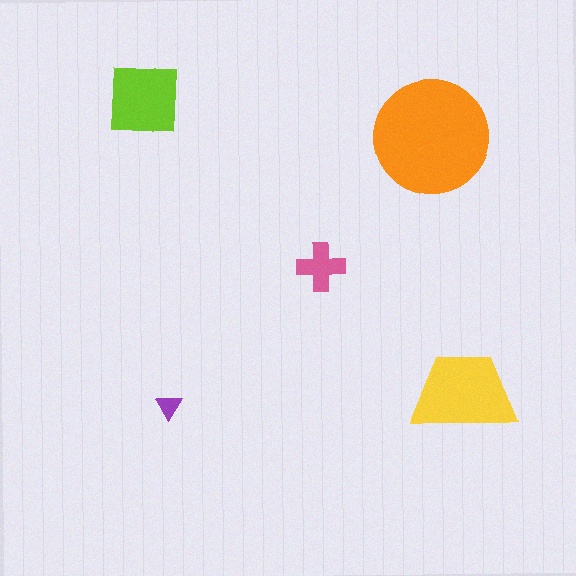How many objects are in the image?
There are 5 objects in the image.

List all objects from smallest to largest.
The purple triangle, the pink cross, the lime square, the yellow trapezoid, the orange circle.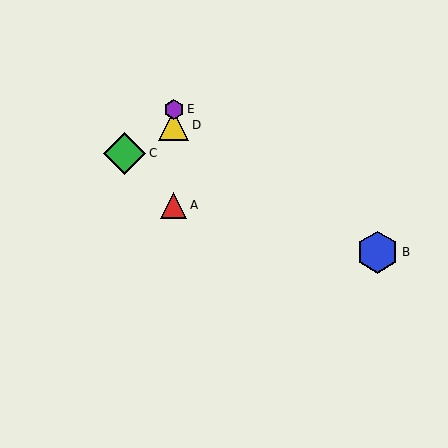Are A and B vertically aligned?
No, A is at x≈174 and B is at x≈378.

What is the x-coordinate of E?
Object E is at x≈174.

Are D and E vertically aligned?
Yes, both are at x≈174.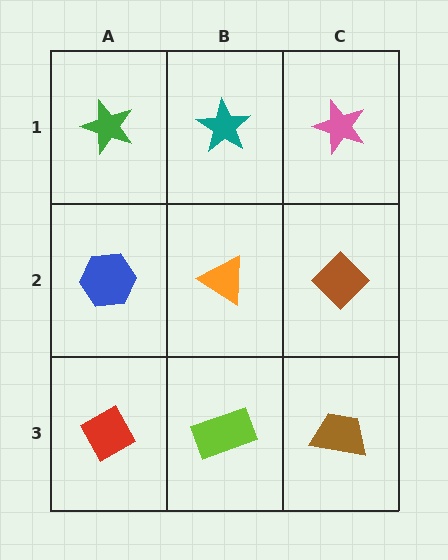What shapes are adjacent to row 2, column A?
A green star (row 1, column A), a red diamond (row 3, column A), an orange triangle (row 2, column B).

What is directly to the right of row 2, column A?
An orange triangle.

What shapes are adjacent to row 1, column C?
A brown diamond (row 2, column C), a teal star (row 1, column B).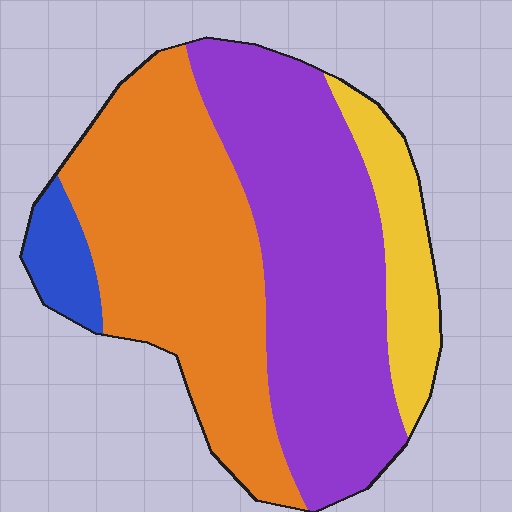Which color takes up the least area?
Blue, at roughly 5%.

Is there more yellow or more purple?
Purple.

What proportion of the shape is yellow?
Yellow takes up less than a quarter of the shape.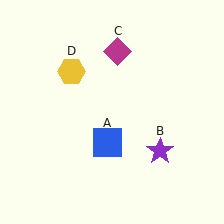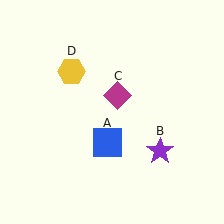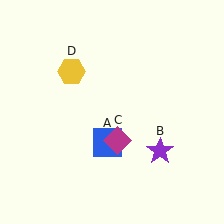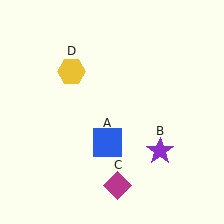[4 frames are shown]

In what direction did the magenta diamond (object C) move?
The magenta diamond (object C) moved down.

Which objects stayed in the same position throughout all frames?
Blue square (object A) and purple star (object B) and yellow hexagon (object D) remained stationary.